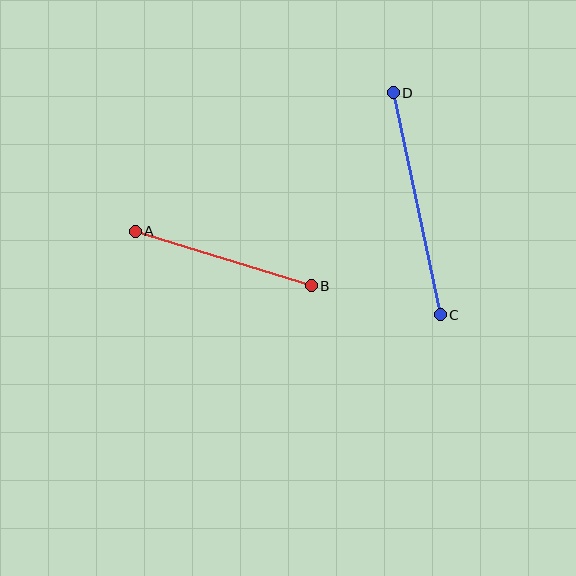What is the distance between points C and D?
The distance is approximately 227 pixels.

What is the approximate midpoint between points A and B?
The midpoint is at approximately (223, 259) pixels.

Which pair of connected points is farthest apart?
Points C and D are farthest apart.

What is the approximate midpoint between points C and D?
The midpoint is at approximately (417, 204) pixels.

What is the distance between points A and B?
The distance is approximately 184 pixels.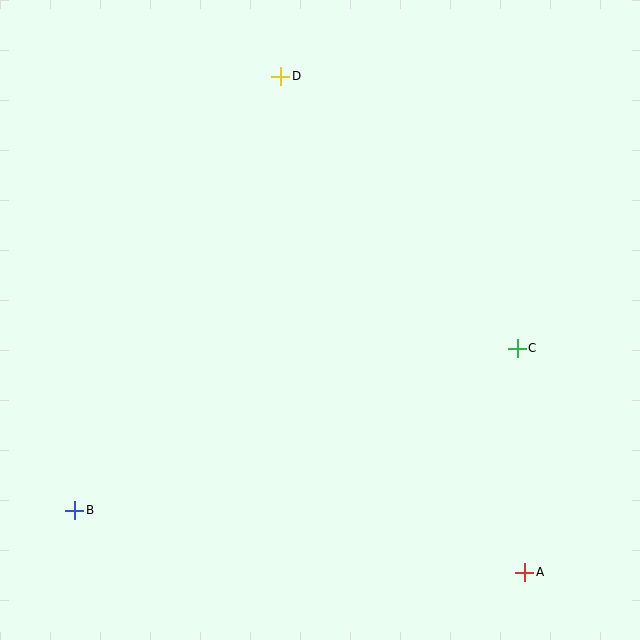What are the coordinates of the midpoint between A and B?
The midpoint between A and B is at (300, 541).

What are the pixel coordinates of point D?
Point D is at (281, 76).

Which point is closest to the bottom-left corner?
Point B is closest to the bottom-left corner.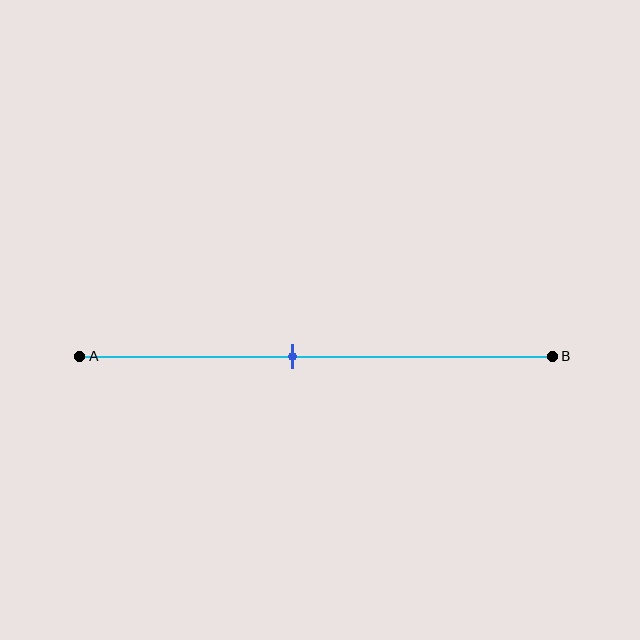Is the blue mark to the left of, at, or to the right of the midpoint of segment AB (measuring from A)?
The blue mark is to the left of the midpoint of segment AB.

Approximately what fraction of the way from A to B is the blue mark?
The blue mark is approximately 45% of the way from A to B.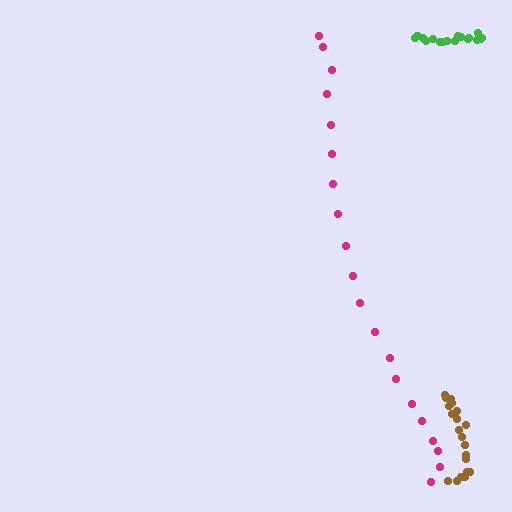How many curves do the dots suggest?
There are 3 distinct paths.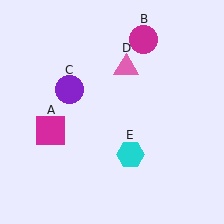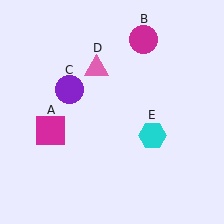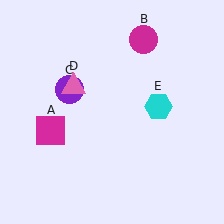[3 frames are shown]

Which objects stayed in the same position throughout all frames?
Magenta square (object A) and magenta circle (object B) and purple circle (object C) remained stationary.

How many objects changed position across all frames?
2 objects changed position: pink triangle (object D), cyan hexagon (object E).